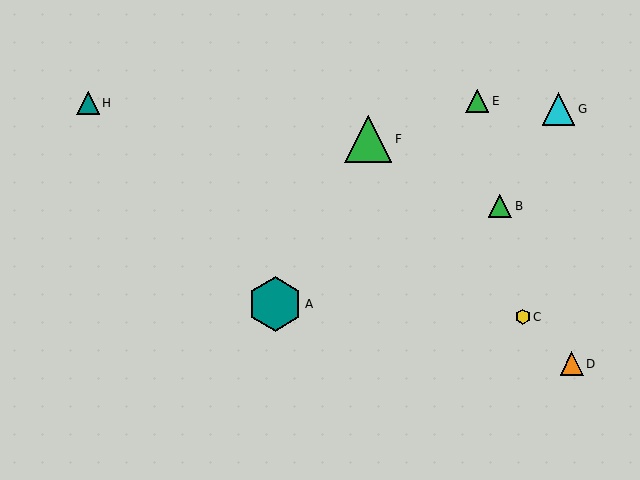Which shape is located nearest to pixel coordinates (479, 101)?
The green triangle (labeled E) at (477, 101) is nearest to that location.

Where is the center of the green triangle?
The center of the green triangle is at (477, 101).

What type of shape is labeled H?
Shape H is a teal triangle.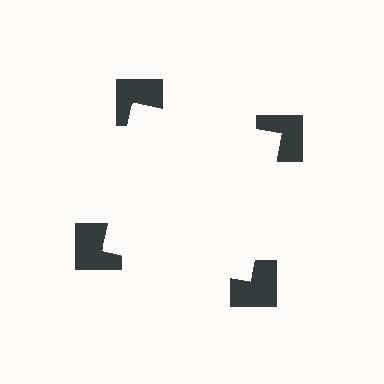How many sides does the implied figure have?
4 sides.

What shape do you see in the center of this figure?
An illusory square — its edges are inferred from the aligned wedge cuts in the notched squares, not physically drawn.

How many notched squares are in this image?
There are 4 — one at each vertex of the illusory square.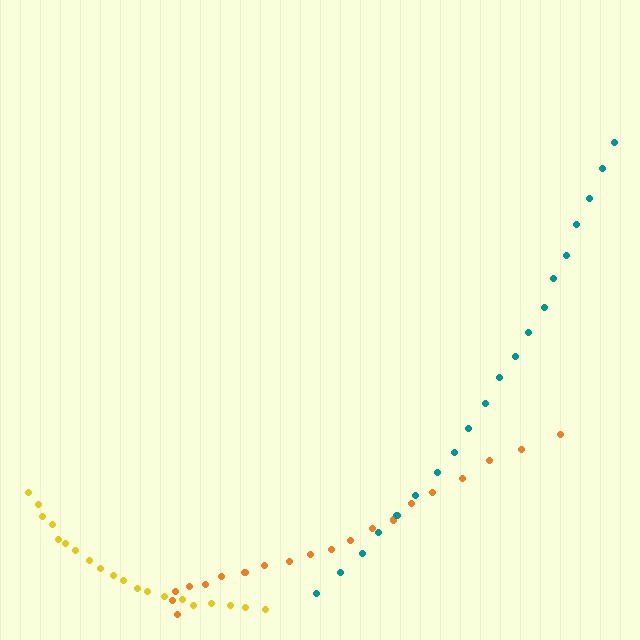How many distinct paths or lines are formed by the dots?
There are 3 distinct paths.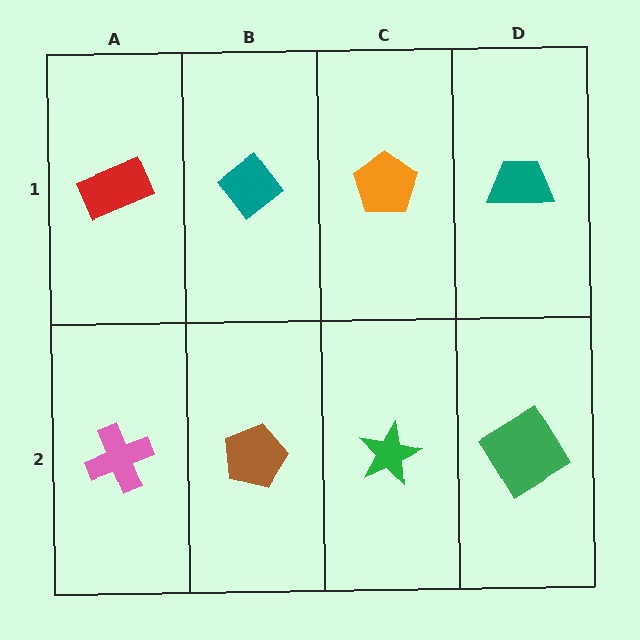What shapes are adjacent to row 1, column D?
A green diamond (row 2, column D), an orange pentagon (row 1, column C).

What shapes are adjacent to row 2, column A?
A red rectangle (row 1, column A), a brown pentagon (row 2, column B).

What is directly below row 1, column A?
A pink cross.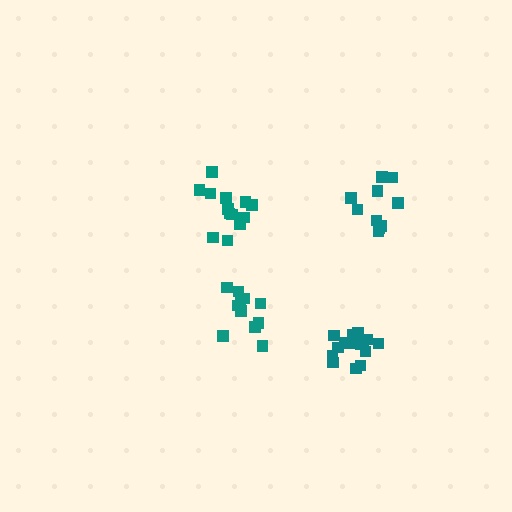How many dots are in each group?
Group 1: 16 dots, Group 2: 13 dots, Group 3: 11 dots, Group 4: 11 dots (51 total).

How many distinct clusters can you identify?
There are 4 distinct clusters.